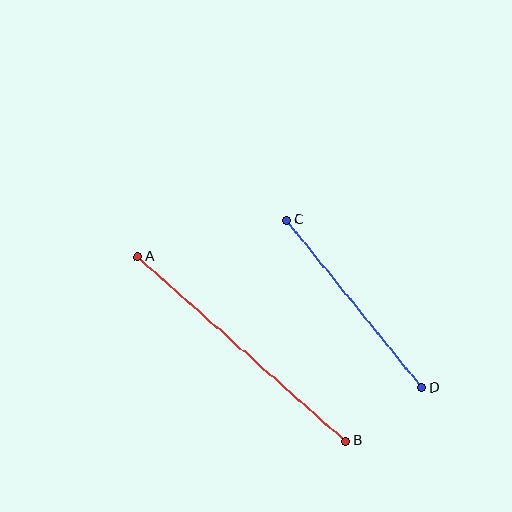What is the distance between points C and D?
The distance is approximately 216 pixels.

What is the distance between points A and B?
The distance is approximately 278 pixels.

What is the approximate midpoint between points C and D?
The midpoint is at approximately (354, 304) pixels.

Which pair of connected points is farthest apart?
Points A and B are farthest apart.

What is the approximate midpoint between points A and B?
The midpoint is at approximately (242, 349) pixels.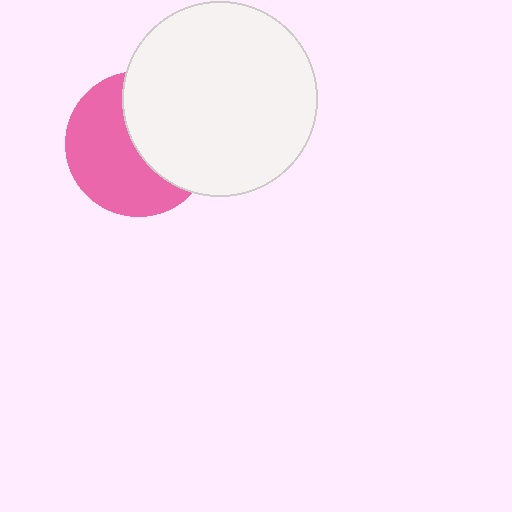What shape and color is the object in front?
The object in front is a white circle.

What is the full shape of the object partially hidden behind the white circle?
The partially hidden object is a pink circle.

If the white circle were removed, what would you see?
You would see the complete pink circle.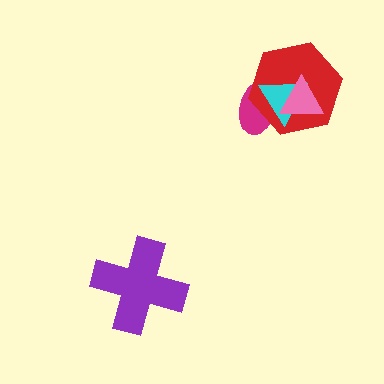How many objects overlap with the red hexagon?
3 objects overlap with the red hexagon.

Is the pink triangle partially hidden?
No, no other shape covers it.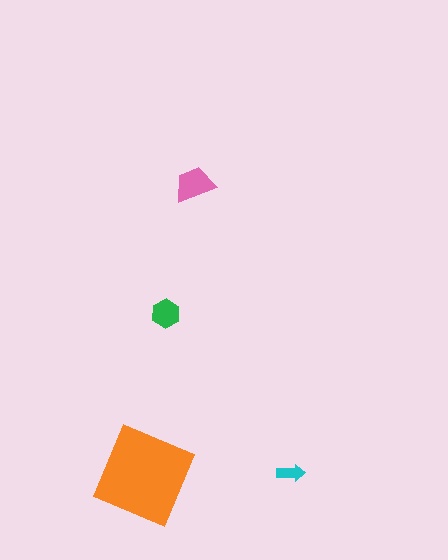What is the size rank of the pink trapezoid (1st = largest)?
2nd.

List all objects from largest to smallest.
The orange diamond, the pink trapezoid, the green hexagon, the cyan arrow.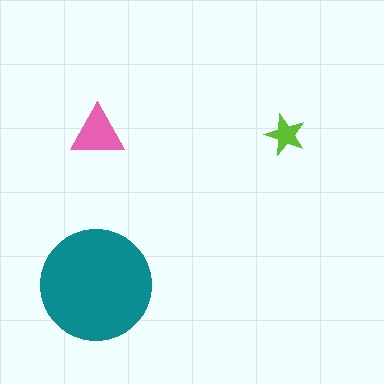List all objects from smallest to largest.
The lime star, the pink triangle, the teal circle.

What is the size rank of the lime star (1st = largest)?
3rd.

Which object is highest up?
The pink triangle is topmost.